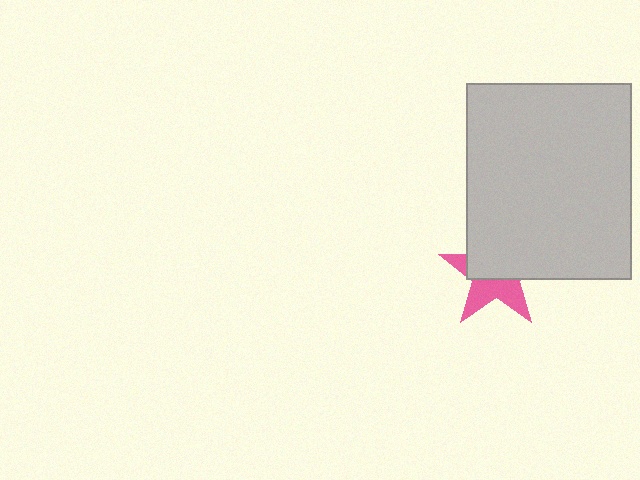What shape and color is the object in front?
The object in front is a light gray rectangle.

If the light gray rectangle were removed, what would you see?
You would see the complete pink star.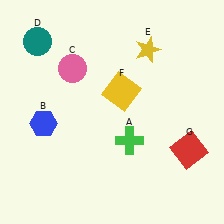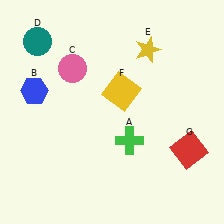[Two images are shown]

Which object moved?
The blue hexagon (B) moved up.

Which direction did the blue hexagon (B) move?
The blue hexagon (B) moved up.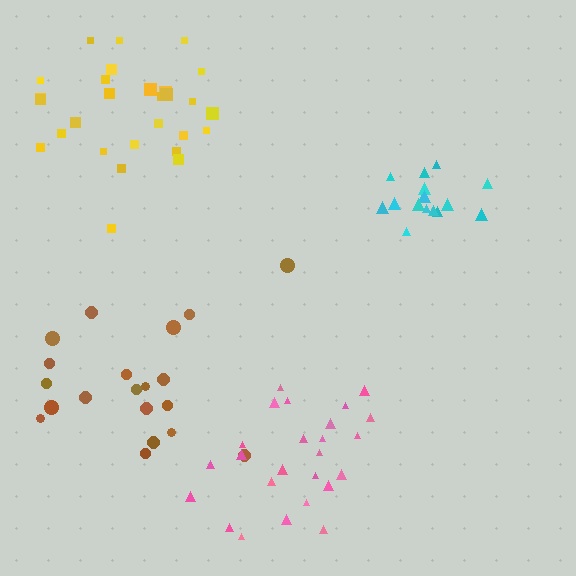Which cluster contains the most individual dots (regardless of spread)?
Yellow (29).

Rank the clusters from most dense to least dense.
cyan, pink, yellow, brown.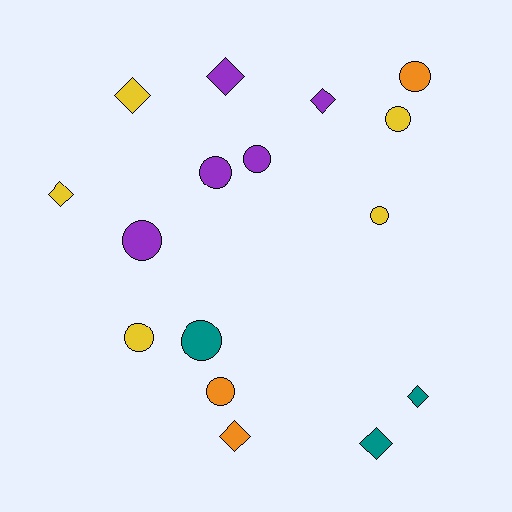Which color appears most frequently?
Yellow, with 5 objects.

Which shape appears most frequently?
Circle, with 9 objects.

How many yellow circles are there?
There are 3 yellow circles.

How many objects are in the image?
There are 16 objects.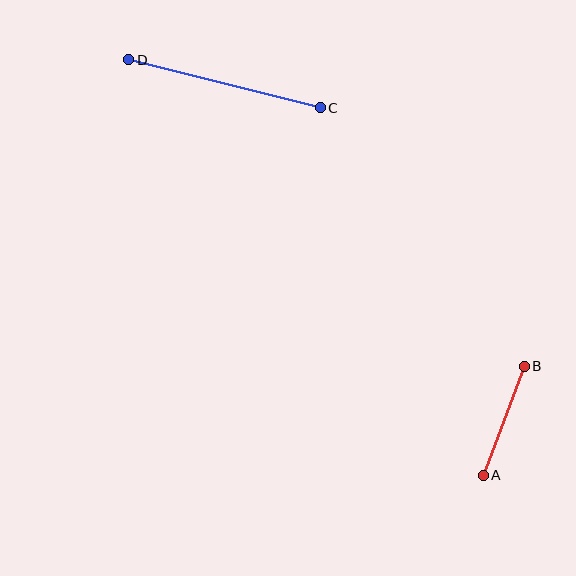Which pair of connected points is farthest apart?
Points C and D are farthest apart.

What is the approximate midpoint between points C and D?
The midpoint is at approximately (225, 84) pixels.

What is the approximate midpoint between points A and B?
The midpoint is at approximately (504, 421) pixels.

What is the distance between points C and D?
The distance is approximately 197 pixels.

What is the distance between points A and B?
The distance is approximately 116 pixels.